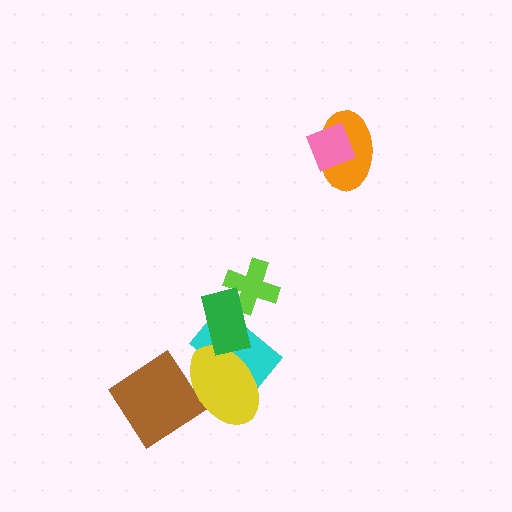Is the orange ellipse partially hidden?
Yes, it is partially covered by another shape.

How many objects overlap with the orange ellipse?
1 object overlaps with the orange ellipse.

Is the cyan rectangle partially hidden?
Yes, it is partially covered by another shape.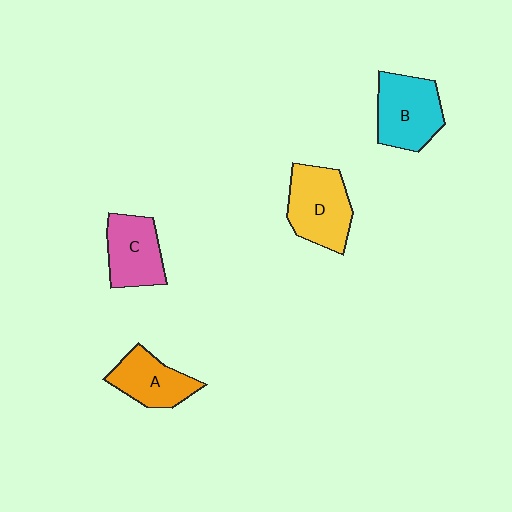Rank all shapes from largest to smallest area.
From largest to smallest: D (yellow), B (cyan), C (pink), A (orange).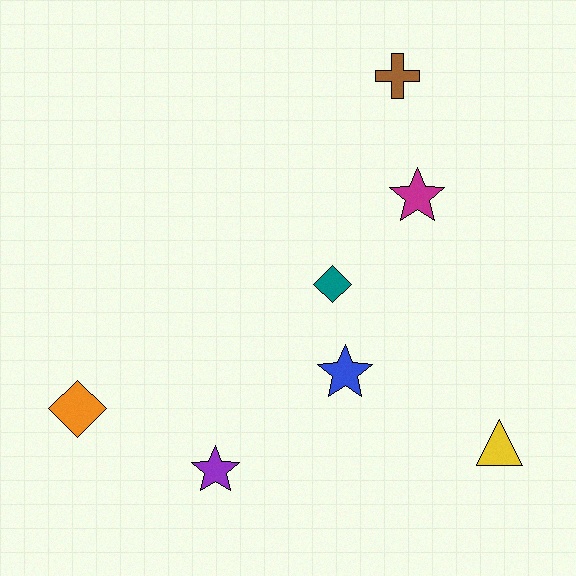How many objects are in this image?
There are 7 objects.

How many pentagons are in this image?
There are no pentagons.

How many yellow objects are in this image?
There is 1 yellow object.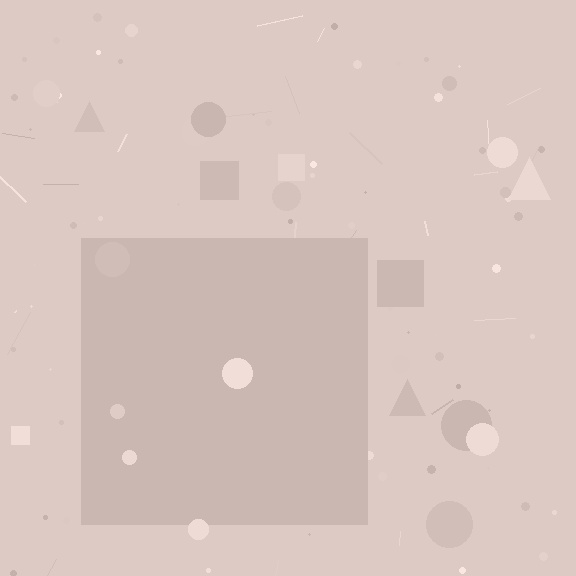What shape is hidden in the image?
A square is hidden in the image.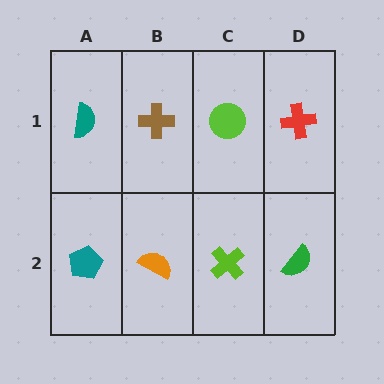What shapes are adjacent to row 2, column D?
A red cross (row 1, column D), a lime cross (row 2, column C).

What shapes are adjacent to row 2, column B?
A brown cross (row 1, column B), a teal pentagon (row 2, column A), a lime cross (row 2, column C).